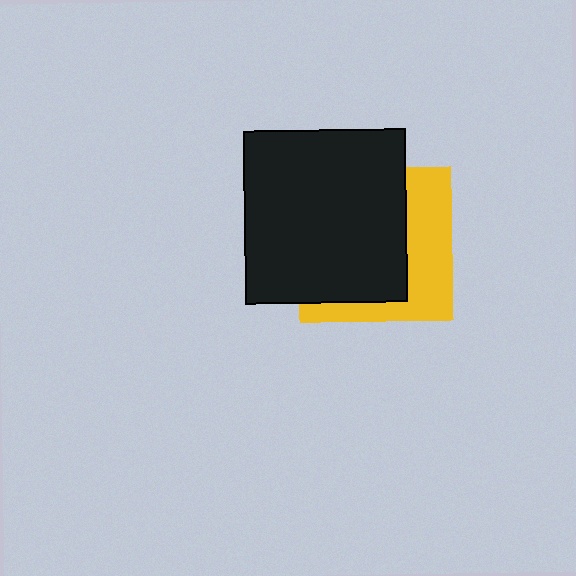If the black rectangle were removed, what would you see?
You would see the complete yellow square.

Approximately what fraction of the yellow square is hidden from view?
Roughly 61% of the yellow square is hidden behind the black rectangle.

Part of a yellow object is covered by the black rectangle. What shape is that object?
It is a square.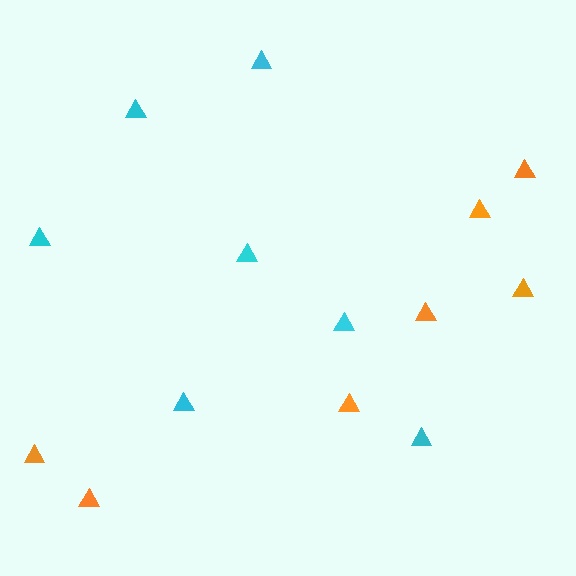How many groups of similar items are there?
There are 2 groups: one group of cyan triangles (7) and one group of orange triangles (7).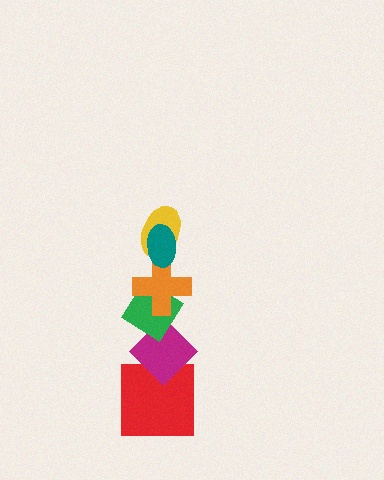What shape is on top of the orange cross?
The yellow ellipse is on top of the orange cross.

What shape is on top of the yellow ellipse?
The teal ellipse is on top of the yellow ellipse.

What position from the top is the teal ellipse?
The teal ellipse is 1st from the top.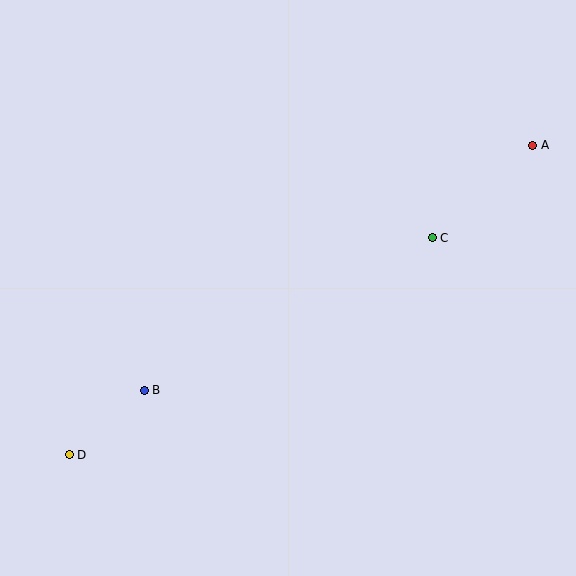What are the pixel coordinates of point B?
Point B is at (144, 390).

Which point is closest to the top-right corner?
Point A is closest to the top-right corner.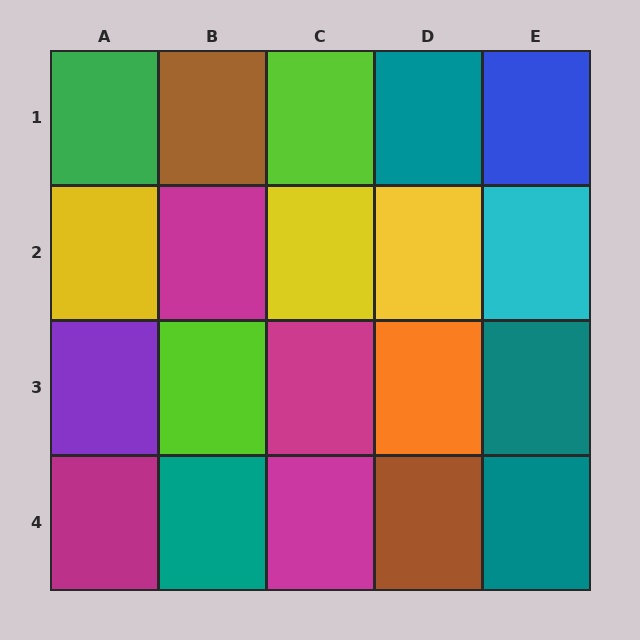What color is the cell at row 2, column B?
Magenta.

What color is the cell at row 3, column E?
Teal.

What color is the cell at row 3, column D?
Orange.